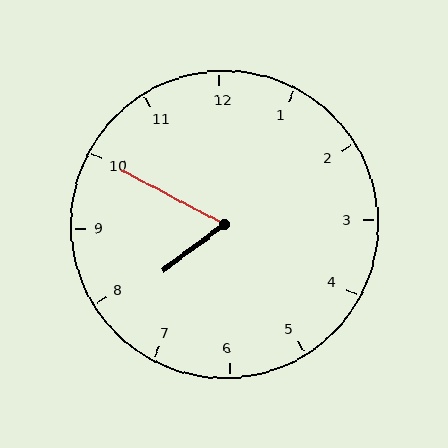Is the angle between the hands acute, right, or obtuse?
It is acute.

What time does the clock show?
7:50.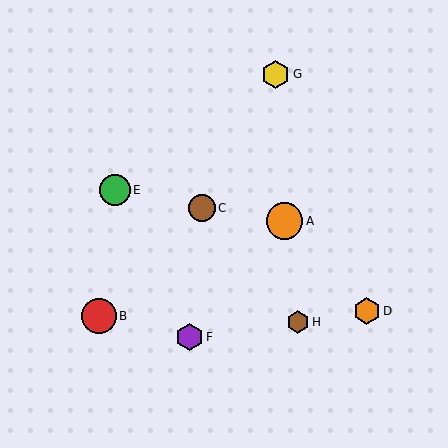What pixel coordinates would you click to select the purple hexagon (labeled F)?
Click at (189, 337) to select the purple hexagon F.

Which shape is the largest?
The orange circle (labeled A) is the largest.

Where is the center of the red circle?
The center of the red circle is at (99, 316).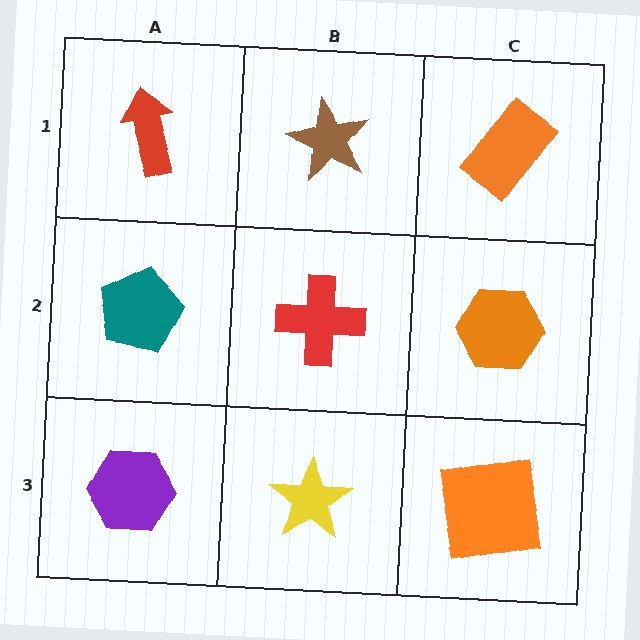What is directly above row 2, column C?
An orange rectangle.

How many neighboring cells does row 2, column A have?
3.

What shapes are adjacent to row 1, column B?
A red cross (row 2, column B), a red arrow (row 1, column A), an orange rectangle (row 1, column C).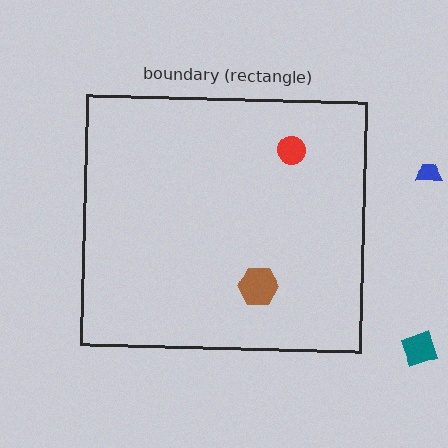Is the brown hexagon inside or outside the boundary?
Inside.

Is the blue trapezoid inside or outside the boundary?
Outside.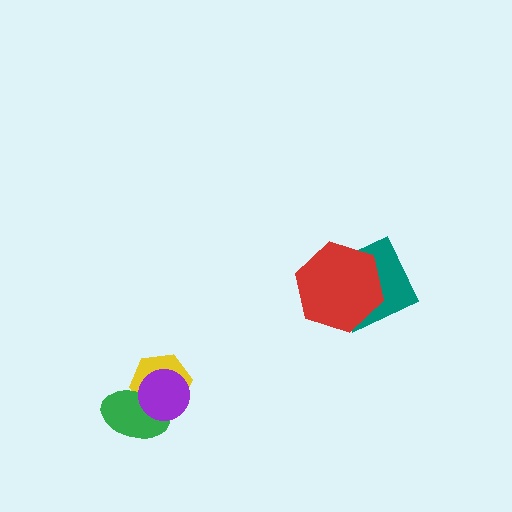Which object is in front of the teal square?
The red hexagon is in front of the teal square.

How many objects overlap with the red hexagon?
1 object overlaps with the red hexagon.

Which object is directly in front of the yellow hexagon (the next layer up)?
The green ellipse is directly in front of the yellow hexagon.